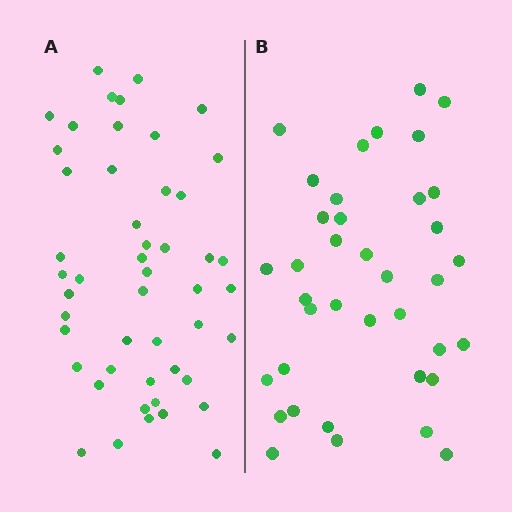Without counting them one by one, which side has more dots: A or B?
Region A (the left region) has more dots.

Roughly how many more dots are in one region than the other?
Region A has roughly 12 or so more dots than region B.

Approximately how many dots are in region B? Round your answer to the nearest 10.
About 40 dots. (The exact count is 38, which rounds to 40.)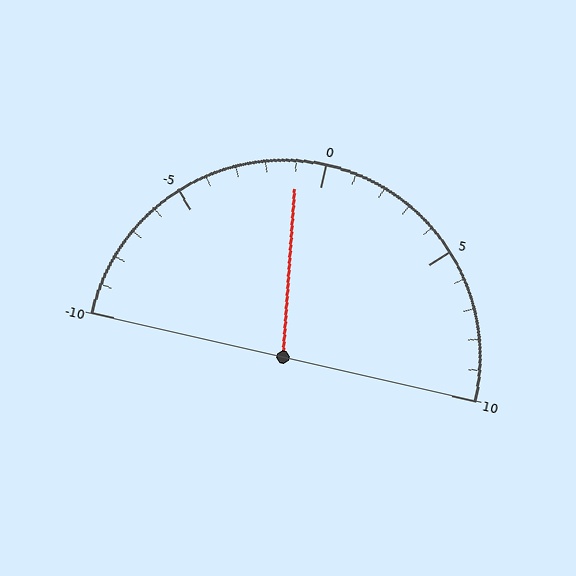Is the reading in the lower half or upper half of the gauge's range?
The reading is in the lower half of the range (-10 to 10).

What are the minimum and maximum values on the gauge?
The gauge ranges from -10 to 10.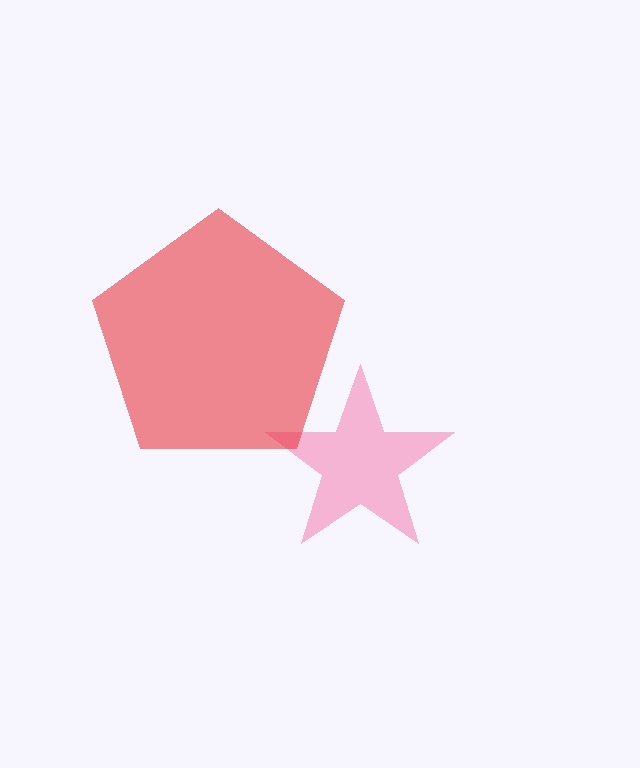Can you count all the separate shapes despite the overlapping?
Yes, there are 2 separate shapes.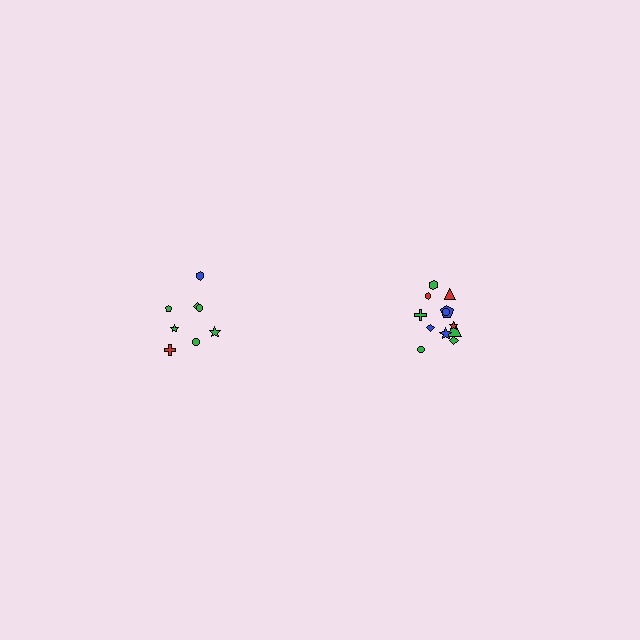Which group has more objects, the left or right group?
The right group.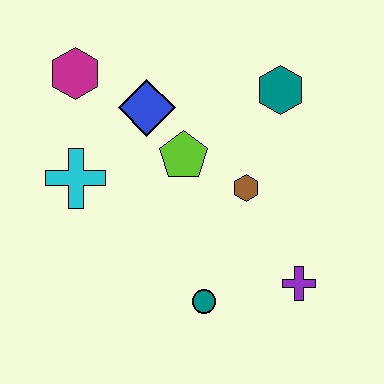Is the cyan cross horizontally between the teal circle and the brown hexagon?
No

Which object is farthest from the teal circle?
The magenta hexagon is farthest from the teal circle.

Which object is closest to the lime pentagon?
The blue diamond is closest to the lime pentagon.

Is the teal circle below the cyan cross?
Yes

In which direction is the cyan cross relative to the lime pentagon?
The cyan cross is to the left of the lime pentagon.